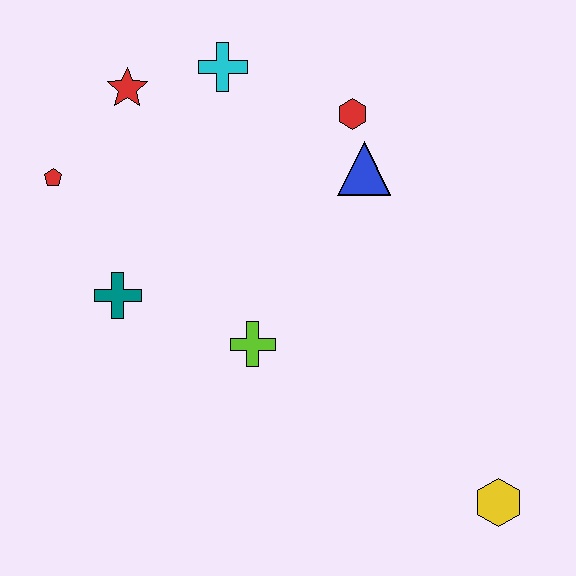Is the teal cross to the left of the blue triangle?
Yes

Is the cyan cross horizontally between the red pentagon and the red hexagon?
Yes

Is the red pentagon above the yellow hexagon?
Yes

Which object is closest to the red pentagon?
The red star is closest to the red pentagon.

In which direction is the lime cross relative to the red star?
The lime cross is below the red star.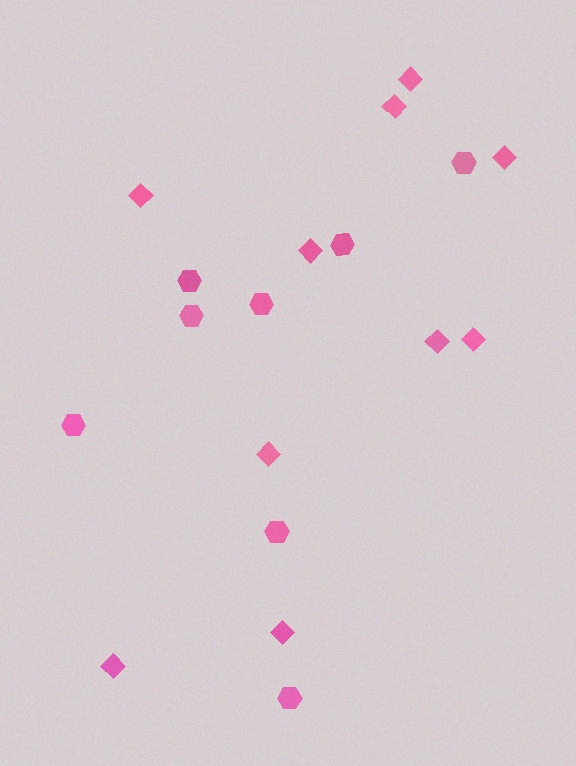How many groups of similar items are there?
There are 2 groups: one group of hexagons (8) and one group of diamonds (10).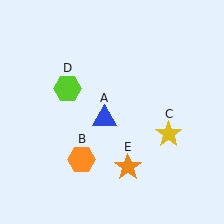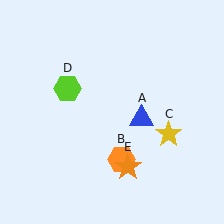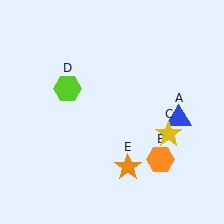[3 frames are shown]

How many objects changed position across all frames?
2 objects changed position: blue triangle (object A), orange hexagon (object B).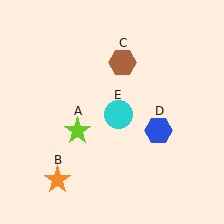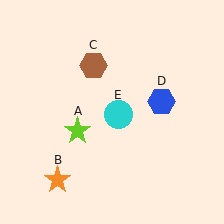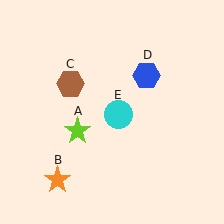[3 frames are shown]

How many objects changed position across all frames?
2 objects changed position: brown hexagon (object C), blue hexagon (object D).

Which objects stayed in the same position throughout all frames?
Lime star (object A) and orange star (object B) and cyan circle (object E) remained stationary.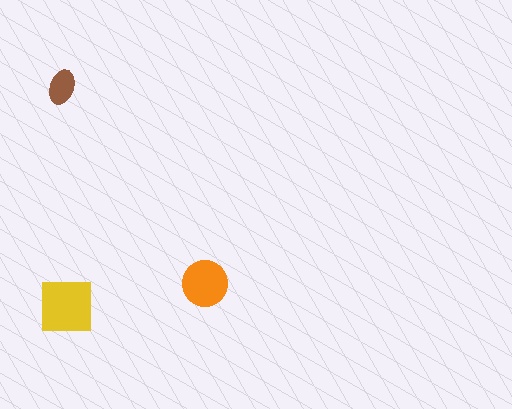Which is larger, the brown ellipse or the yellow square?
The yellow square.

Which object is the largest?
The yellow square.